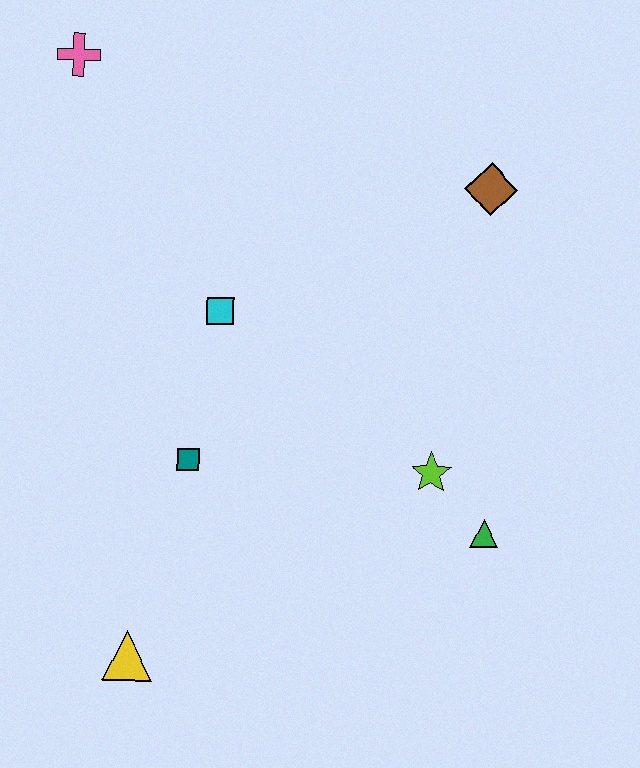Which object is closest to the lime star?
The green triangle is closest to the lime star.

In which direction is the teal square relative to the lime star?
The teal square is to the left of the lime star.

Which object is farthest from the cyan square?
The yellow triangle is farthest from the cyan square.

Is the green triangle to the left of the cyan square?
No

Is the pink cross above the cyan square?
Yes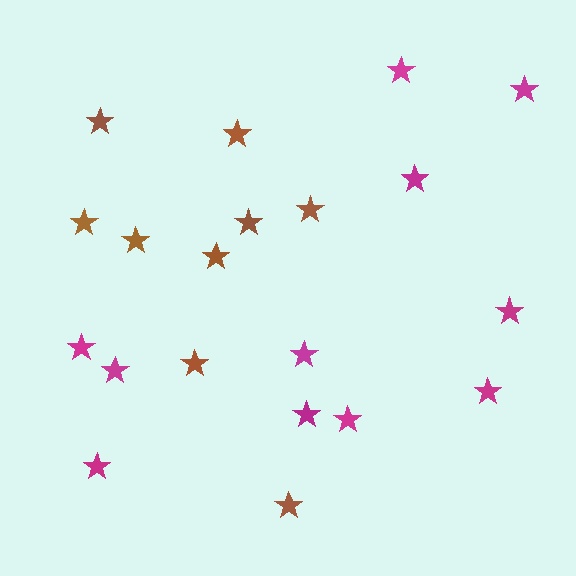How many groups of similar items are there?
There are 2 groups: one group of magenta stars (11) and one group of brown stars (9).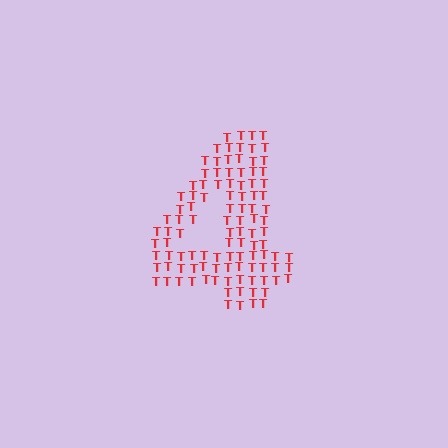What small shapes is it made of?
It is made of small letter T's.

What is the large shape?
The large shape is the digit 4.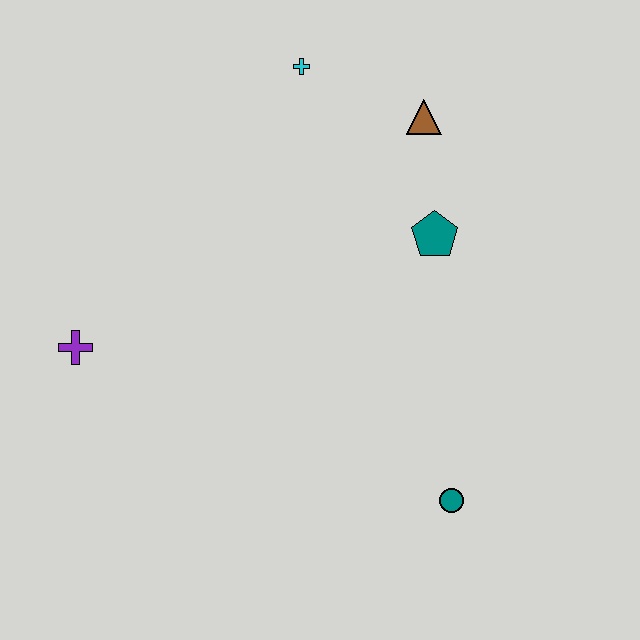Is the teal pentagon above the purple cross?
Yes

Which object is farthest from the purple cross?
The brown triangle is farthest from the purple cross.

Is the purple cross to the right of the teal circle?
No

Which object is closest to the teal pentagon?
The brown triangle is closest to the teal pentagon.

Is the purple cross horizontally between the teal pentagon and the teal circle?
No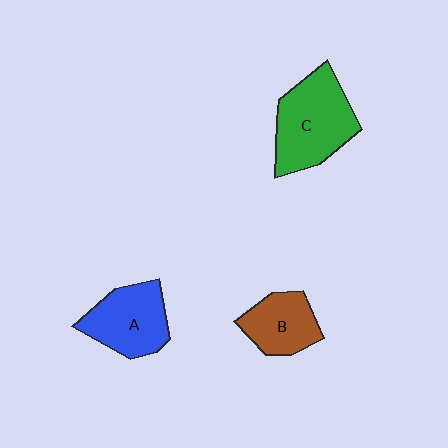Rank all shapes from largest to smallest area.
From largest to smallest: C (green), A (blue), B (brown).